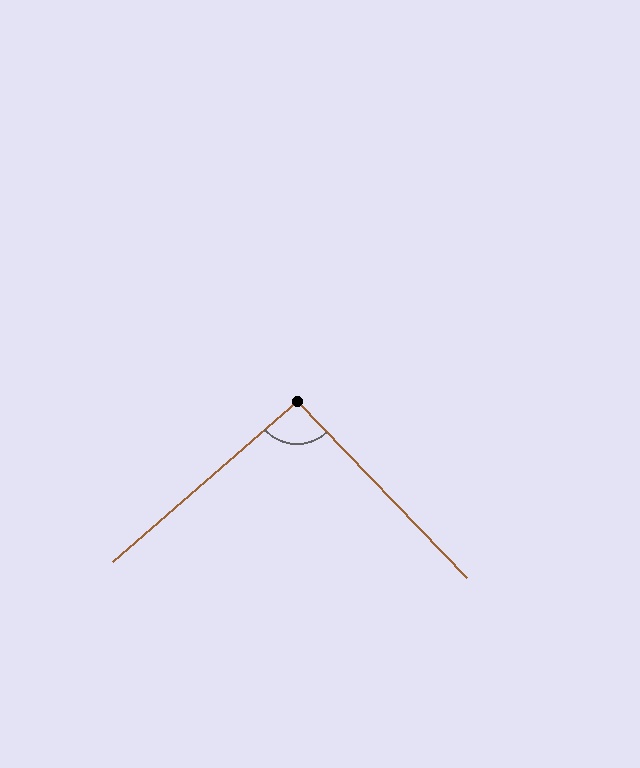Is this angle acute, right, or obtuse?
It is approximately a right angle.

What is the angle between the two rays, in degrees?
Approximately 93 degrees.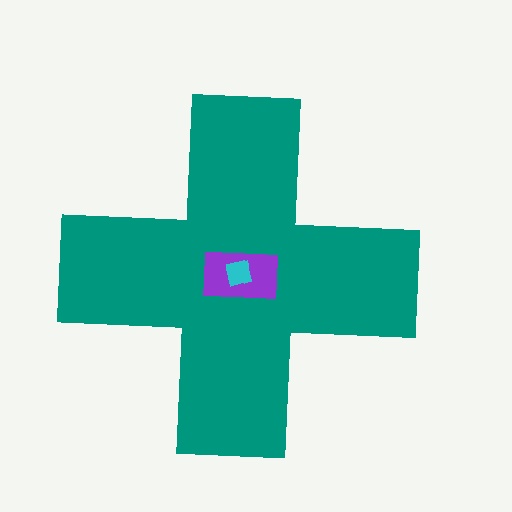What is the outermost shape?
The teal cross.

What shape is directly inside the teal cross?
The purple rectangle.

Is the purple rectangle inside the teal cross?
Yes.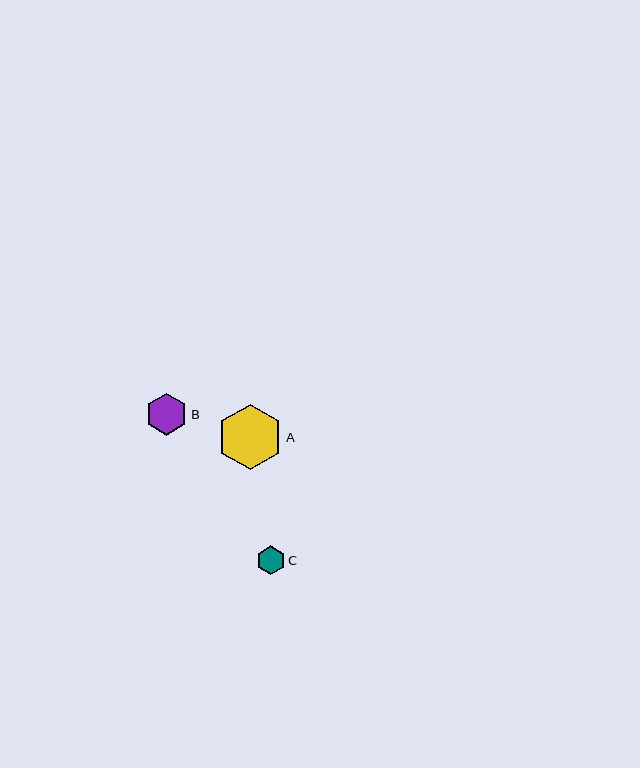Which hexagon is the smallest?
Hexagon C is the smallest with a size of approximately 29 pixels.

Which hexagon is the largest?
Hexagon A is the largest with a size of approximately 65 pixels.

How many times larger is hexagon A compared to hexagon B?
Hexagon A is approximately 1.6 times the size of hexagon B.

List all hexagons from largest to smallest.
From largest to smallest: A, B, C.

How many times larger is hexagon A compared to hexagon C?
Hexagon A is approximately 2.3 times the size of hexagon C.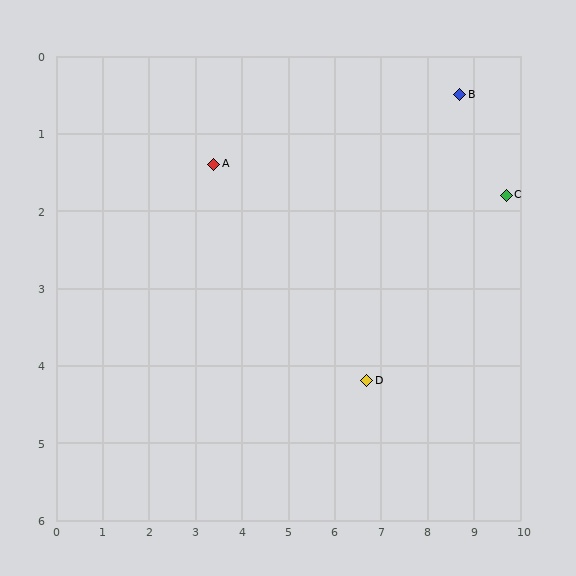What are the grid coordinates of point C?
Point C is at approximately (9.7, 1.8).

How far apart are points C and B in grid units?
Points C and B are about 1.6 grid units apart.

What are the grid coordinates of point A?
Point A is at approximately (3.4, 1.4).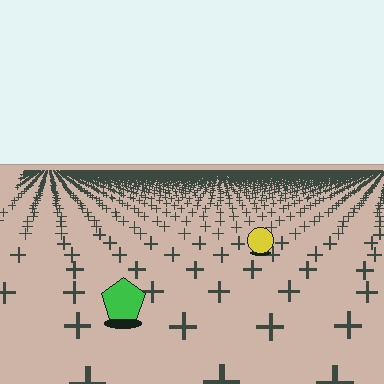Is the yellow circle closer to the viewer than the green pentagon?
No. The green pentagon is closer — you can tell from the texture gradient: the ground texture is coarser near it.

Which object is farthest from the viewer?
The yellow circle is farthest from the viewer. It appears smaller and the ground texture around it is denser.